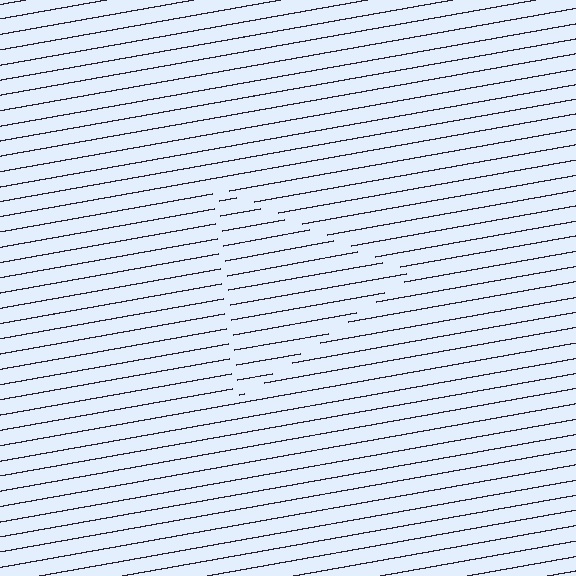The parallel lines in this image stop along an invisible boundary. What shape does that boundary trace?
An illusory triangle. The interior of the shape contains the same grating, shifted by half a period — the contour is defined by the phase discontinuity where line-ends from the inner and outer gratings abut.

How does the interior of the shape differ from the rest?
The interior of the shape contains the same grating, shifted by half a period — the contour is defined by the phase discontinuity where line-ends from the inner and outer gratings abut.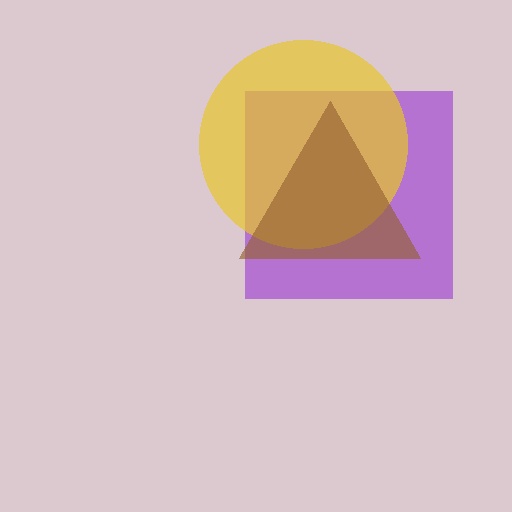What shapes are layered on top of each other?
The layered shapes are: a purple square, a yellow circle, a brown triangle.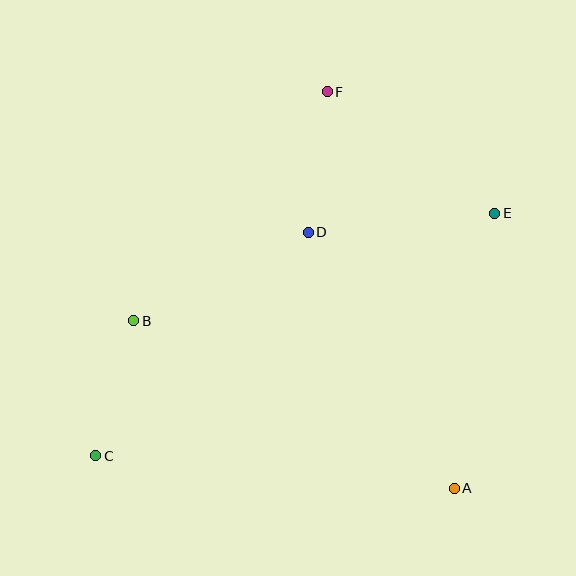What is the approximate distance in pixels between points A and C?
The distance between A and C is approximately 360 pixels.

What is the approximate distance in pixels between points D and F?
The distance between D and F is approximately 142 pixels.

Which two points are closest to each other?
Points B and C are closest to each other.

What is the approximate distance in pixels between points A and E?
The distance between A and E is approximately 278 pixels.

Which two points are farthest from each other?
Points C and E are farthest from each other.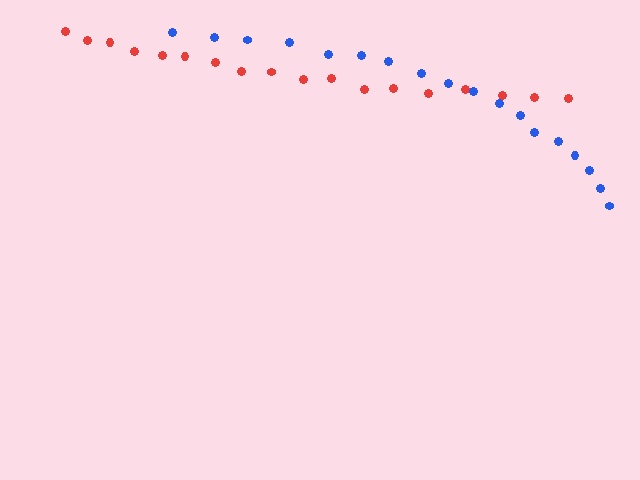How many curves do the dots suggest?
There are 2 distinct paths.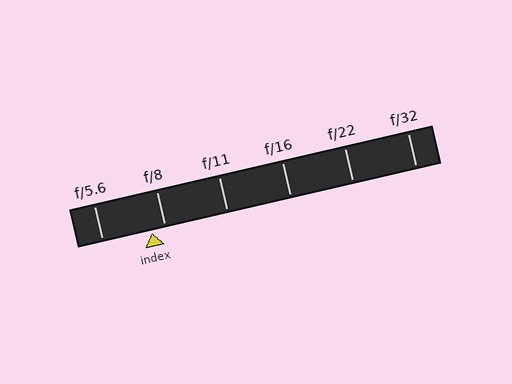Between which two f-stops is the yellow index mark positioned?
The index mark is between f/5.6 and f/8.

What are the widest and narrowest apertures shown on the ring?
The widest aperture shown is f/5.6 and the narrowest is f/32.